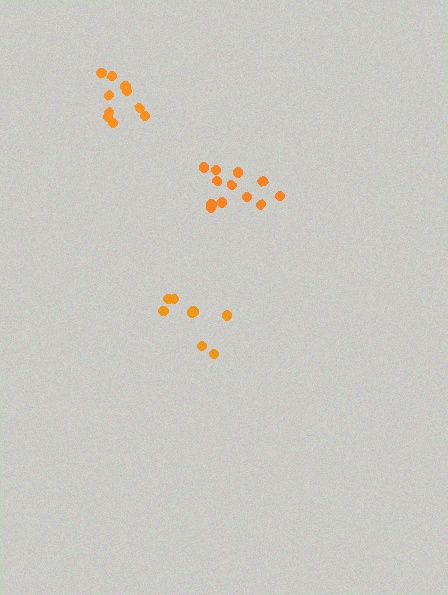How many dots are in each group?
Group 1: 10 dots, Group 2: 8 dots, Group 3: 12 dots (30 total).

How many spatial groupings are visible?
There are 3 spatial groupings.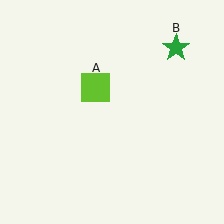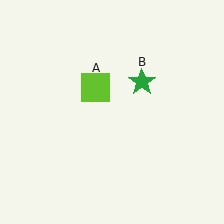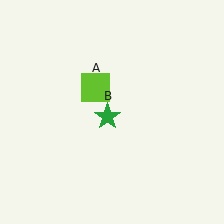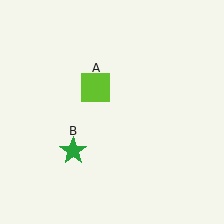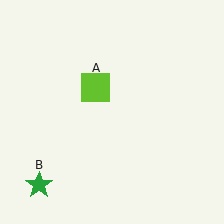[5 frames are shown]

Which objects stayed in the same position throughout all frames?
Lime square (object A) remained stationary.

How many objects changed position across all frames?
1 object changed position: green star (object B).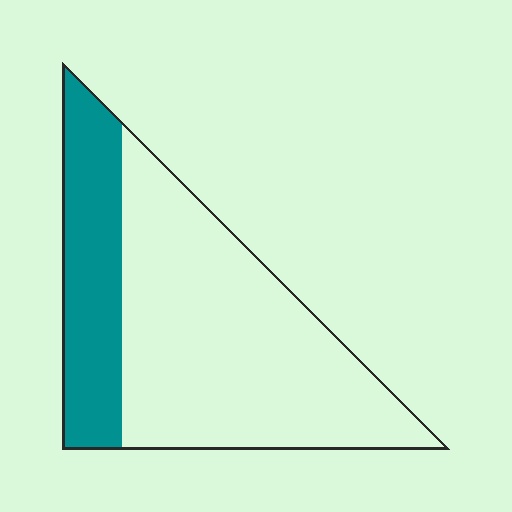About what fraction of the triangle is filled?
About one quarter (1/4).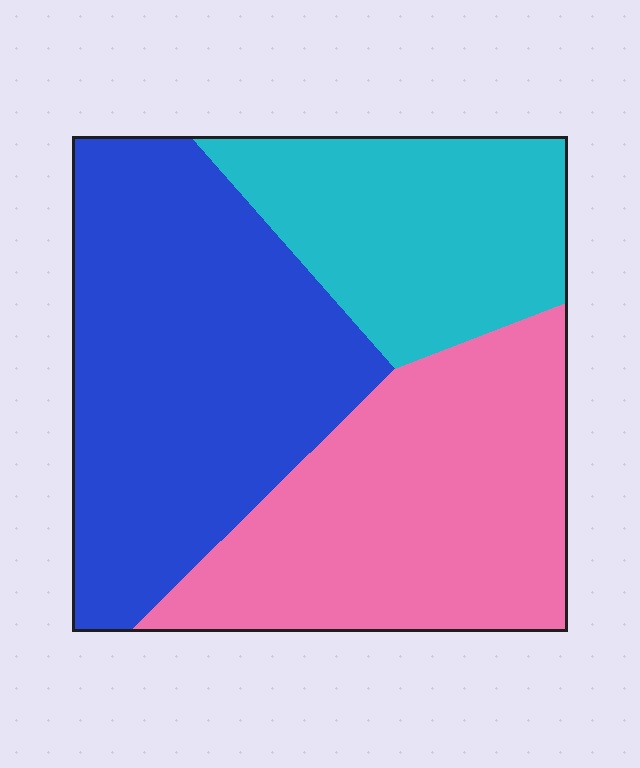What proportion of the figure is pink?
Pink takes up about one third (1/3) of the figure.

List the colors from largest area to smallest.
From largest to smallest: blue, pink, cyan.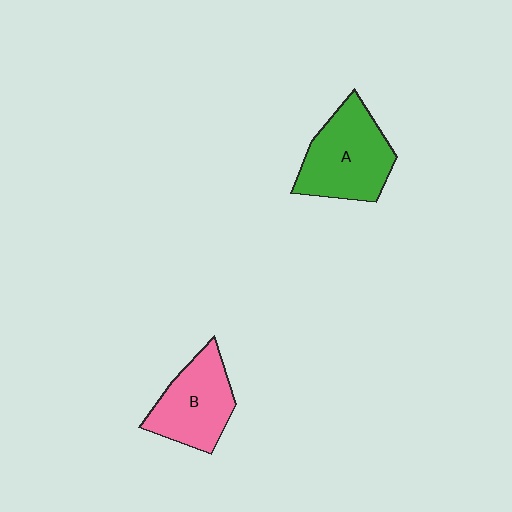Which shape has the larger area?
Shape A (green).